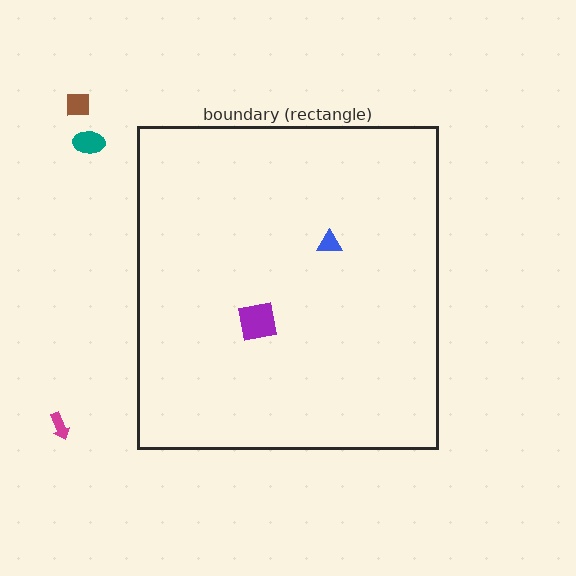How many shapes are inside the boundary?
2 inside, 3 outside.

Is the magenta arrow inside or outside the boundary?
Outside.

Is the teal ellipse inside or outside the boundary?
Outside.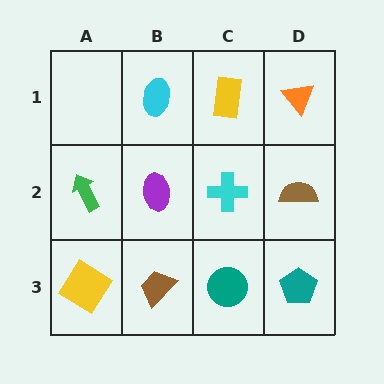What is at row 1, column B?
A cyan ellipse.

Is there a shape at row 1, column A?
No, that cell is empty.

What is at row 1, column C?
A yellow rectangle.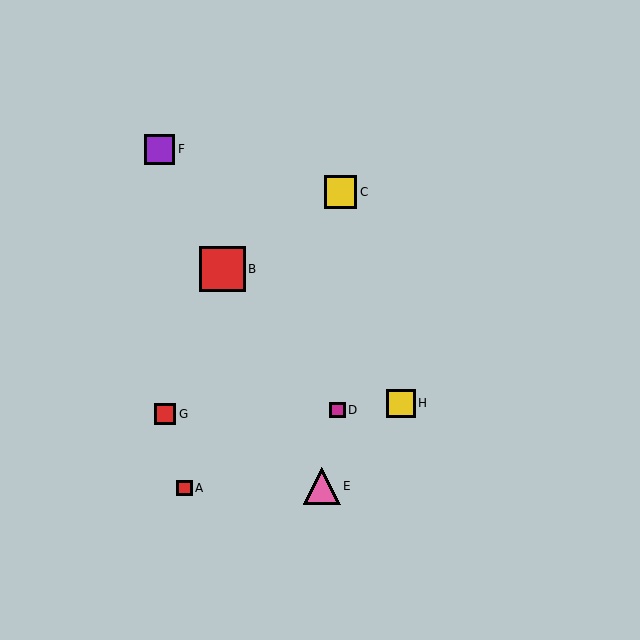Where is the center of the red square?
The center of the red square is at (165, 414).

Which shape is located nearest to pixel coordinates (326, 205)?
The yellow square (labeled C) at (340, 192) is nearest to that location.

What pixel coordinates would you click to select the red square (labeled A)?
Click at (185, 488) to select the red square A.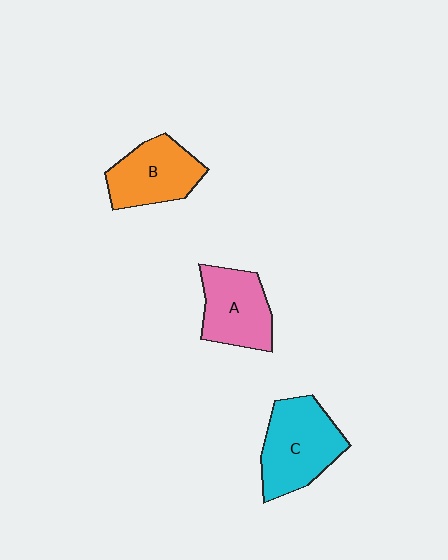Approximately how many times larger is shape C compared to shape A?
Approximately 1.2 times.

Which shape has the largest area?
Shape C (cyan).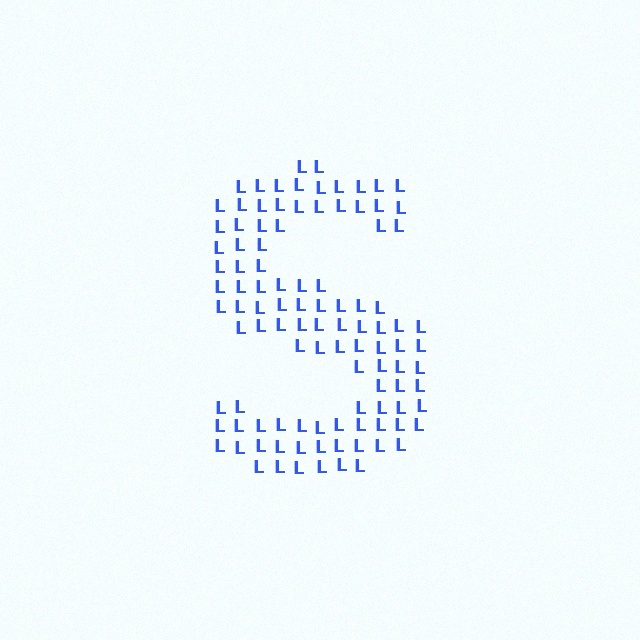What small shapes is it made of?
It is made of small letter L's.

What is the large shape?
The large shape is the letter S.